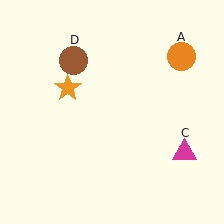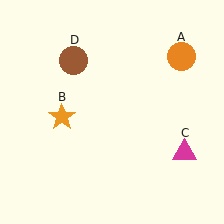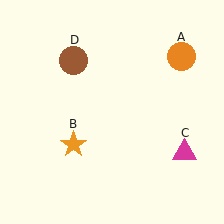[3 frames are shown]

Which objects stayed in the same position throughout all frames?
Orange circle (object A) and magenta triangle (object C) and brown circle (object D) remained stationary.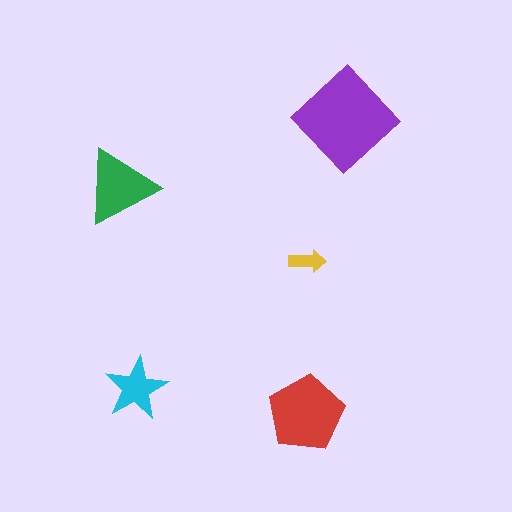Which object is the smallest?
The yellow arrow.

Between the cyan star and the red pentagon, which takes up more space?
The red pentagon.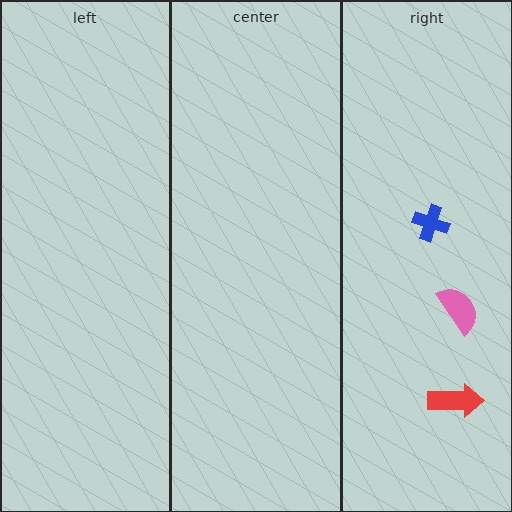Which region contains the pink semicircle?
The right region.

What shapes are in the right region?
The red arrow, the pink semicircle, the blue cross.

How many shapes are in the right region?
3.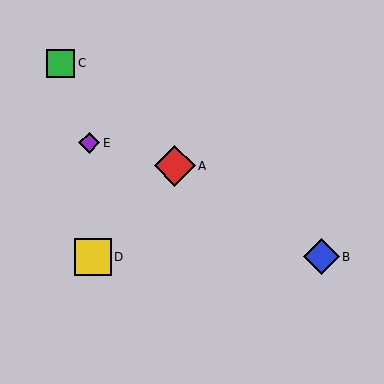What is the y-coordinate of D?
Object D is at y≈257.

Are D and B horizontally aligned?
Yes, both are at y≈257.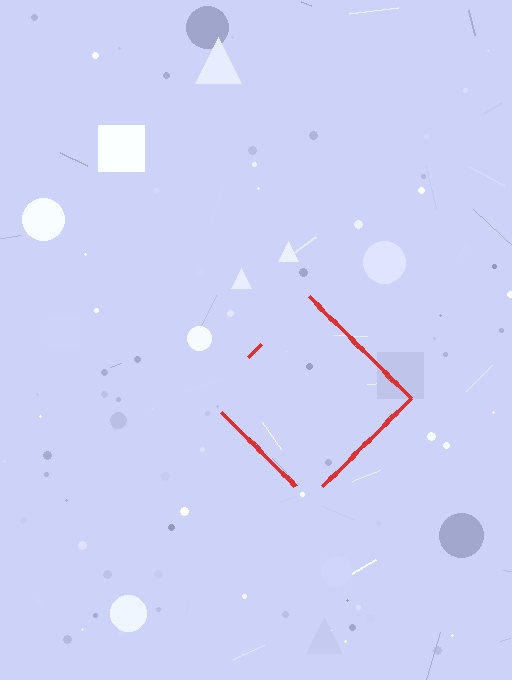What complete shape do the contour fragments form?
The contour fragments form a diamond.